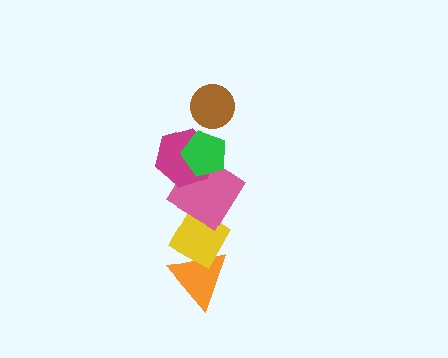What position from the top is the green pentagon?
The green pentagon is 2nd from the top.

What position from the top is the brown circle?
The brown circle is 1st from the top.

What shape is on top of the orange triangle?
The yellow diamond is on top of the orange triangle.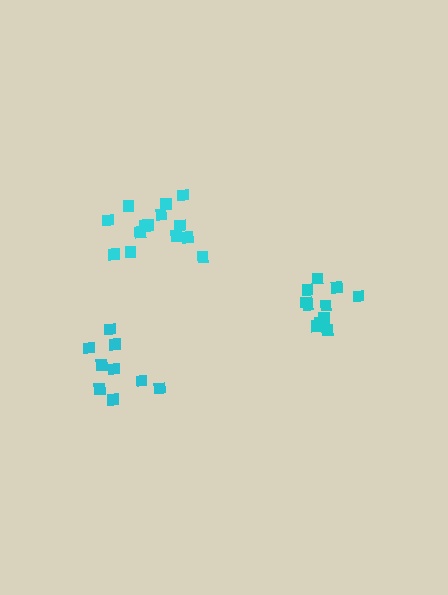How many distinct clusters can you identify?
There are 3 distinct clusters.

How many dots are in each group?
Group 1: 11 dots, Group 2: 14 dots, Group 3: 9 dots (34 total).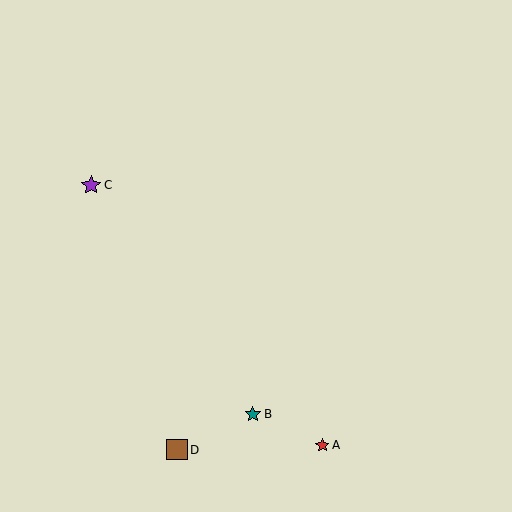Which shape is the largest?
The brown square (labeled D) is the largest.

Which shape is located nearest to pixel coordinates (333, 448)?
The red star (labeled A) at (322, 445) is nearest to that location.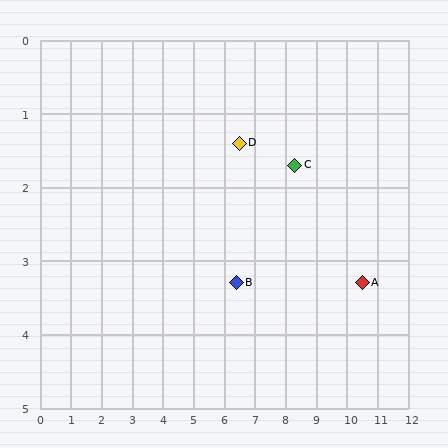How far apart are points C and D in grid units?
Points C and D are about 1.8 grid units apart.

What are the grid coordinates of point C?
Point C is at approximately (8.3, 1.7).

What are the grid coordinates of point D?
Point D is at approximately (6.5, 1.4).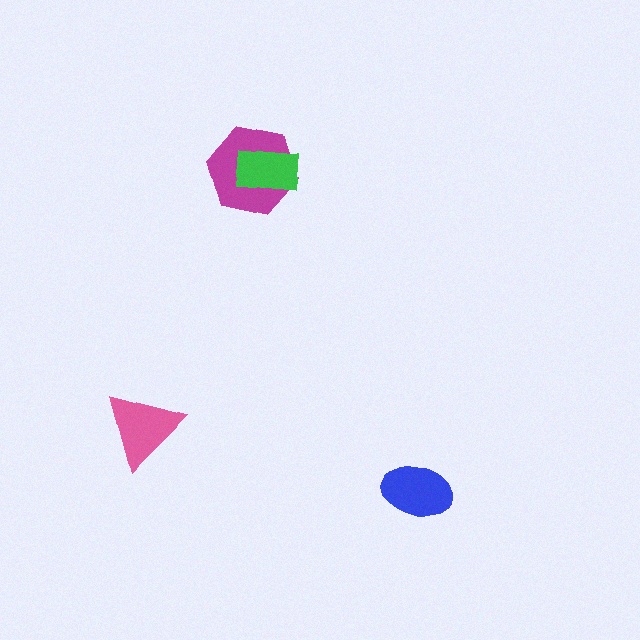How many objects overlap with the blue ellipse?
0 objects overlap with the blue ellipse.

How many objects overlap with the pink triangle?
0 objects overlap with the pink triangle.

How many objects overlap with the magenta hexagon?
1 object overlaps with the magenta hexagon.